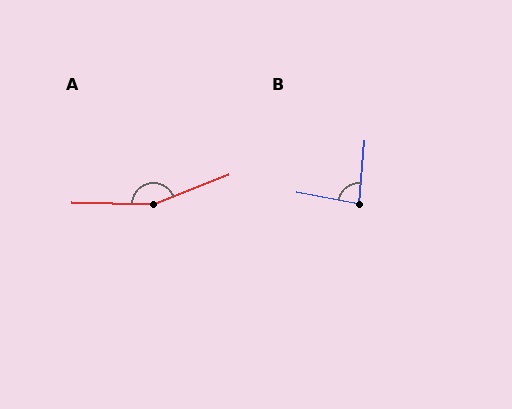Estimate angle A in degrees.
Approximately 157 degrees.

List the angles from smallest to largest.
B (84°), A (157°).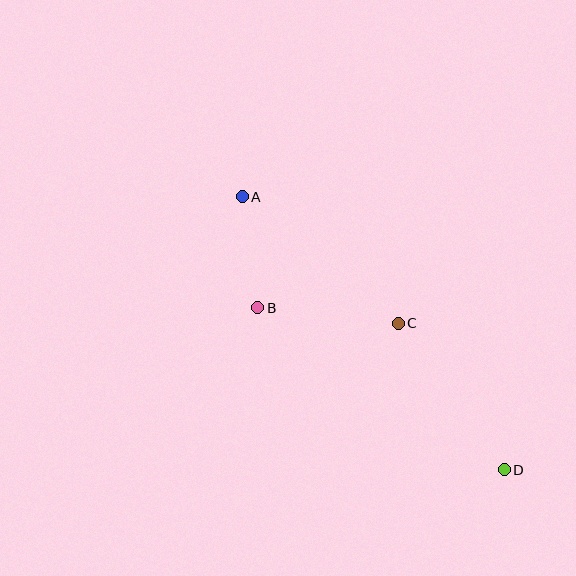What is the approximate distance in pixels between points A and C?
The distance between A and C is approximately 201 pixels.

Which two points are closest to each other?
Points A and B are closest to each other.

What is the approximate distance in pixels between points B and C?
The distance between B and C is approximately 141 pixels.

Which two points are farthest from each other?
Points A and D are farthest from each other.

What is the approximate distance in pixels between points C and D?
The distance between C and D is approximately 181 pixels.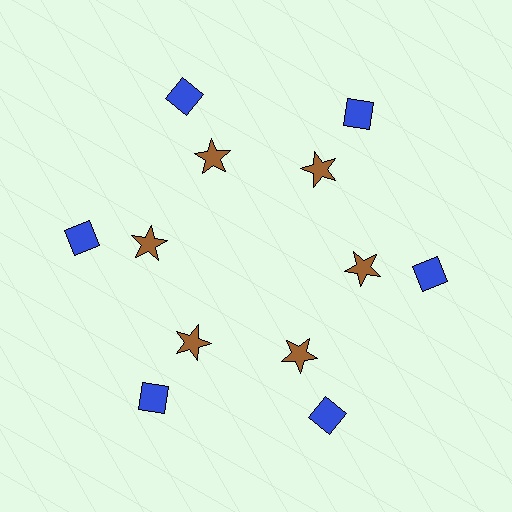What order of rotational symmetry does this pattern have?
This pattern has 6-fold rotational symmetry.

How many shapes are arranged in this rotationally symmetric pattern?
There are 12 shapes, arranged in 6 groups of 2.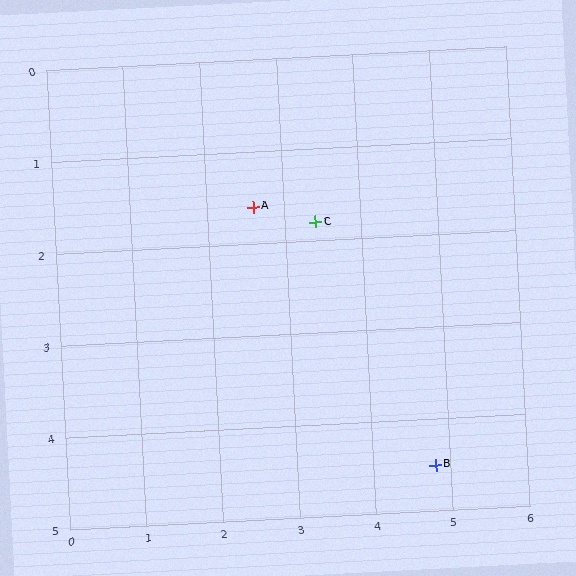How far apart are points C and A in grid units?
Points C and A are about 0.8 grid units apart.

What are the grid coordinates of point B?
Point B is at approximately (4.8, 4.5).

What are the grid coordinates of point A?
Point A is at approximately (2.6, 1.6).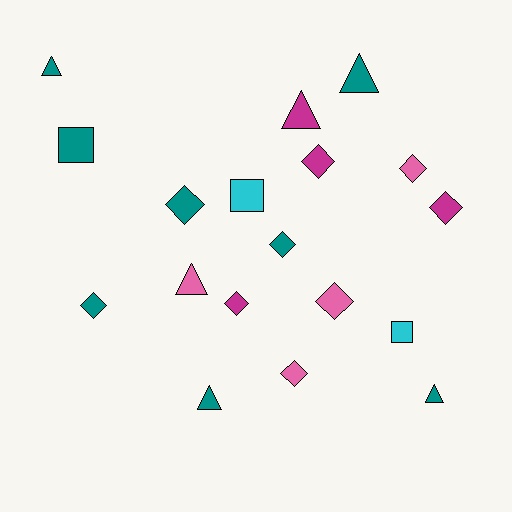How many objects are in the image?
There are 18 objects.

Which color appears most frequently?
Teal, with 8 objects.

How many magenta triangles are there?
There is 1 magenta triangle.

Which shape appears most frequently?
Diamond, with 9 objects.